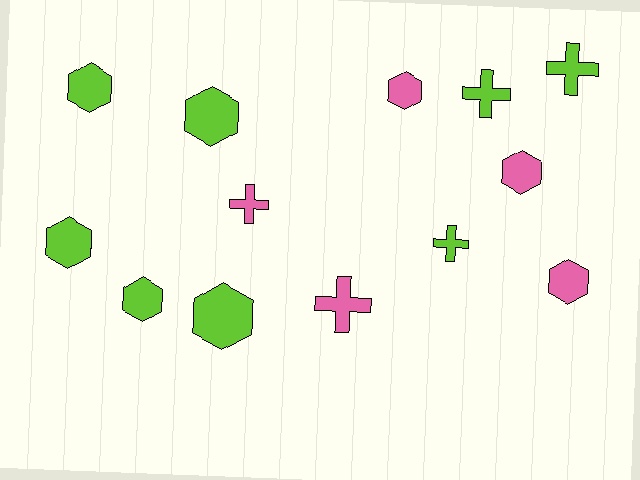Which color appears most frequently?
Lime, with 8 objects.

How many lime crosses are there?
There are 3 lime crosses.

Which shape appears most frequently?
Hexagon, with 8 objects.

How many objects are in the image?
There are 13 objects.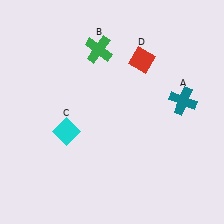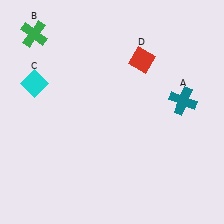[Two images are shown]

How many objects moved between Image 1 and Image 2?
2 objects moved between the two images.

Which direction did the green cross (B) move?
The green cross (B) moved left.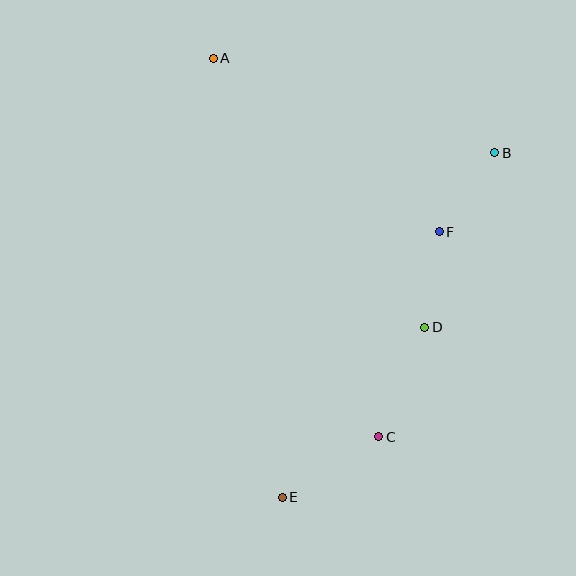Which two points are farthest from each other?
Points A and E are farthest from each other.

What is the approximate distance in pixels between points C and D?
The distance between C and D is approximately 119 pixels.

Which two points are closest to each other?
Points D and F are closest to each other.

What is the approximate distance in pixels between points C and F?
The distance between C and F is approximately 214 pixels.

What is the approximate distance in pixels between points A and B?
The distance between A and B is approximately 297 pixels.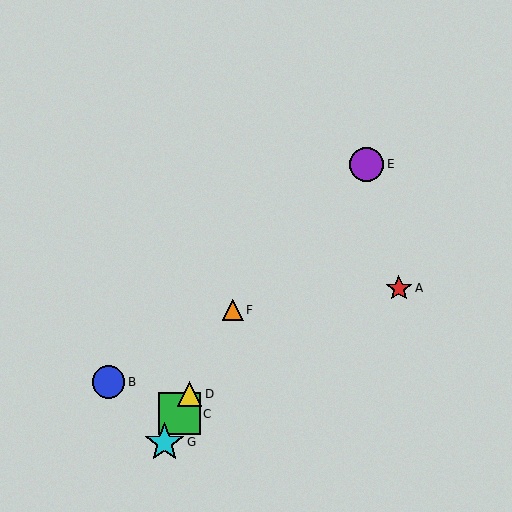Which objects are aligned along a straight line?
Objects C, D, F, G are aligned along a straight line.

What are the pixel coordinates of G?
Object G is at (165, 442).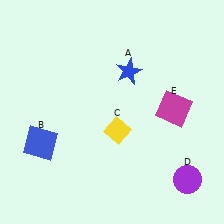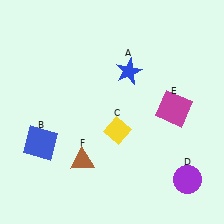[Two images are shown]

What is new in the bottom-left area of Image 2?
A brown triangle (F) was added in the bottom-left area of Image 2.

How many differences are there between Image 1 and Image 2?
There is 1 difference between the two images.